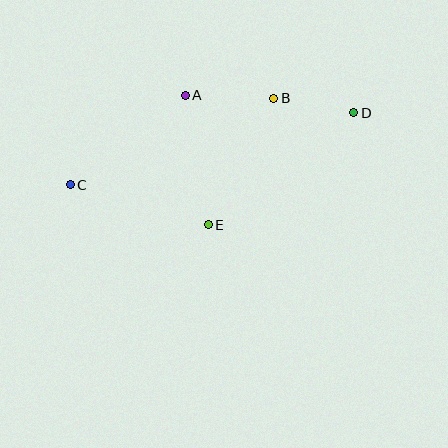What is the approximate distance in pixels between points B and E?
The distance between B and E is approximately 142 pixels.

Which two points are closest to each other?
Points B and D are closest to each other.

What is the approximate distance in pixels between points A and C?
The distance between A and C is approximately 145 pixels.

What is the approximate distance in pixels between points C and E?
The distance between C and E is approximately 144 pixels.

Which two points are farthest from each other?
Points C and D are farthest from each other.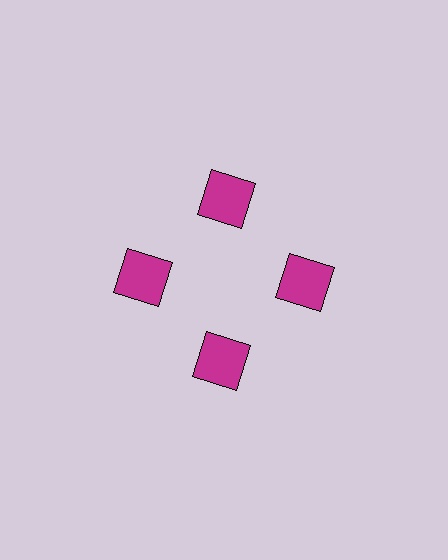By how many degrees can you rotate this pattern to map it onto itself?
The pattern maps onto itself every 90 degrees of rotation.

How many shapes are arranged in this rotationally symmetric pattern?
There are 4 shapes, arranged in 4 groups of 1.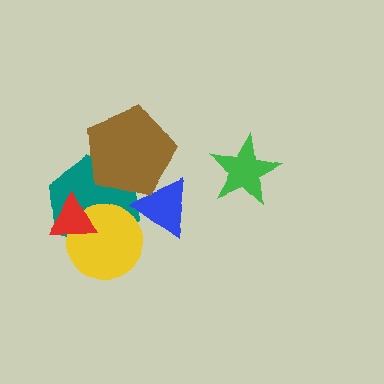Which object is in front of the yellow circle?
The red triangle is in front of the yellow circle.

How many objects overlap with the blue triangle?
2 objects overlap with the blue triangle.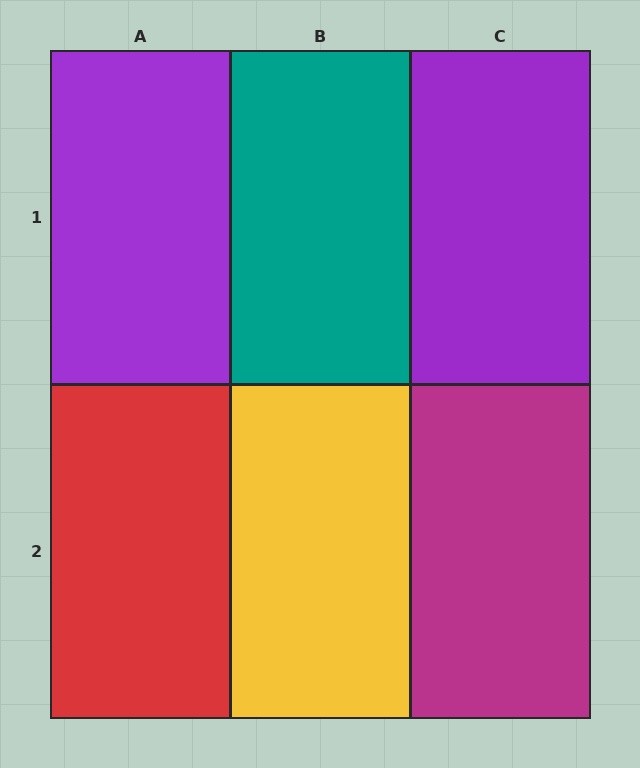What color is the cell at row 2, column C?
Magenta.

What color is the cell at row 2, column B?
Yellow.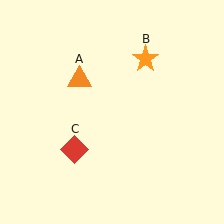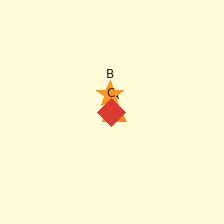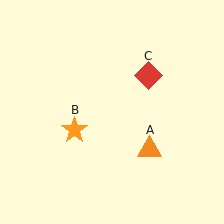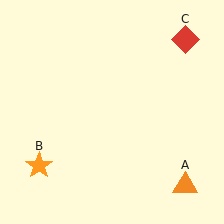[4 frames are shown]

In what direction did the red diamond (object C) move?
The red diamond (object C) moved up and to the right.